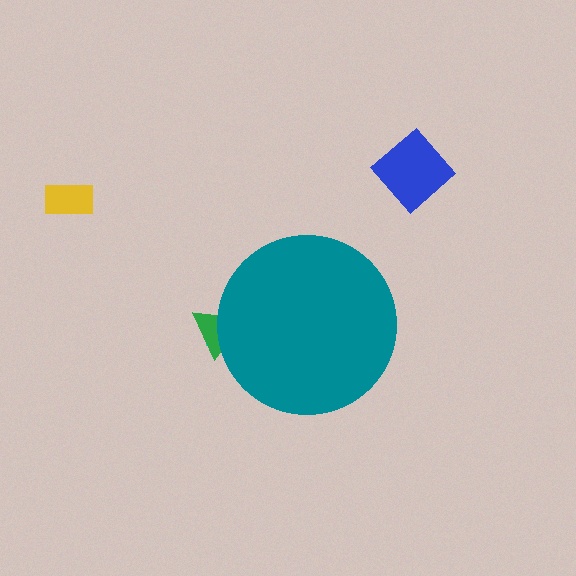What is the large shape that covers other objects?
A teal circle.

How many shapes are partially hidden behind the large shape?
2 shapes are partially hidden.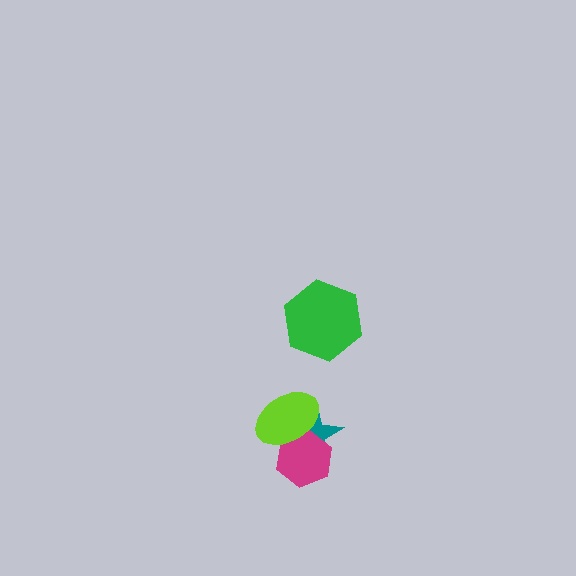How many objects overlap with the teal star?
2 objects overlap with the teal star.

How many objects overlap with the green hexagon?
0 objects overlap with the green hexagon.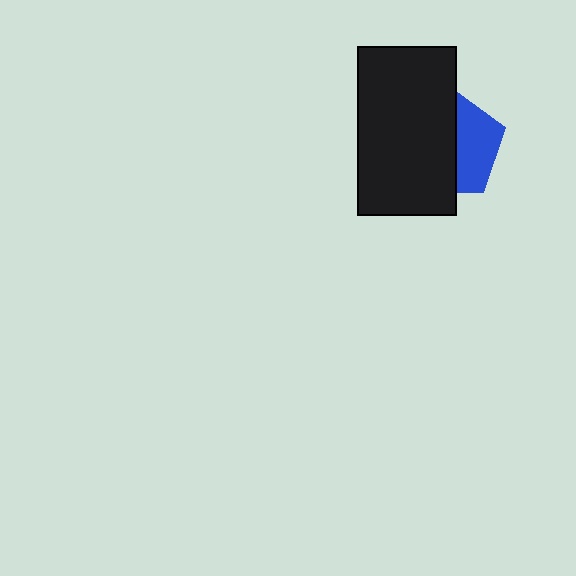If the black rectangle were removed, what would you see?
You would see the complete blue pentagon.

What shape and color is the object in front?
The object in front is a black rectangle.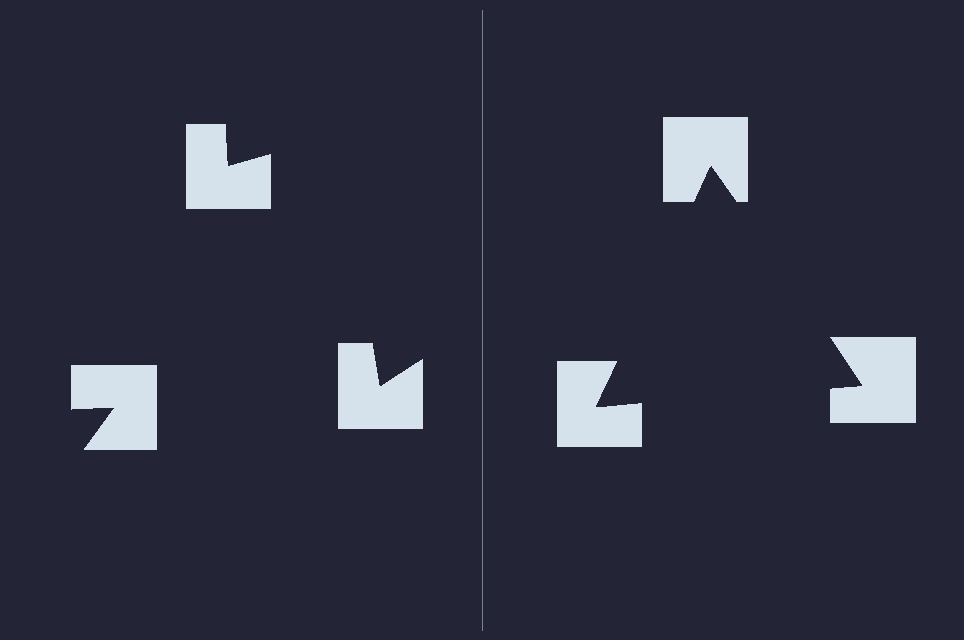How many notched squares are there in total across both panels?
6 — 3 on each side.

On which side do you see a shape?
An illusory triangle appears on the right side. On the left side the wedge cuts are rotated, so no coherent shape forms.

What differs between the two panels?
The notched squares are positioned identically on both sides; only the wedge orientations differ. On the right they align to a triangle; on the left they are misaligned.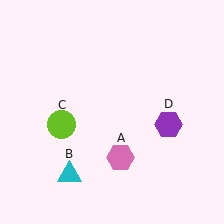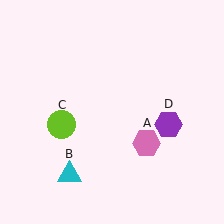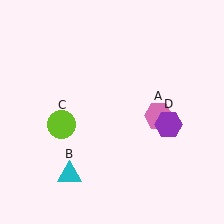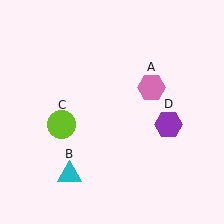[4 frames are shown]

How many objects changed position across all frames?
1 object changed position: pink hexagon (object A).